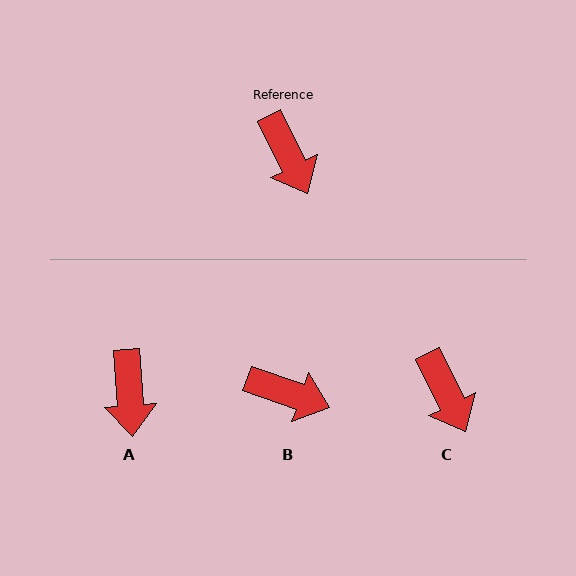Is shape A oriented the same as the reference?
No, it is off by about 22 degrees.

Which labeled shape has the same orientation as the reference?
C.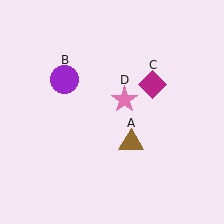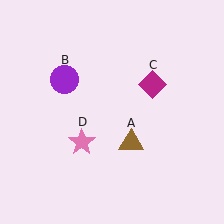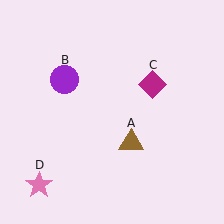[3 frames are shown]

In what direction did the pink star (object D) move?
The pink star (object D) moved down and to the left.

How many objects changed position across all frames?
1 object changed position: pink star (object D).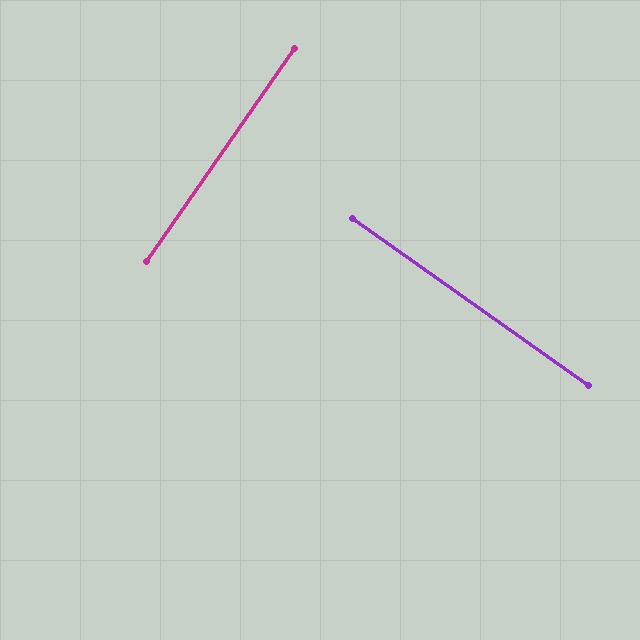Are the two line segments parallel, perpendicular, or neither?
Perpendicular — they meet at approximately 89°.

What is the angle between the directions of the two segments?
Approximately 89 degrees.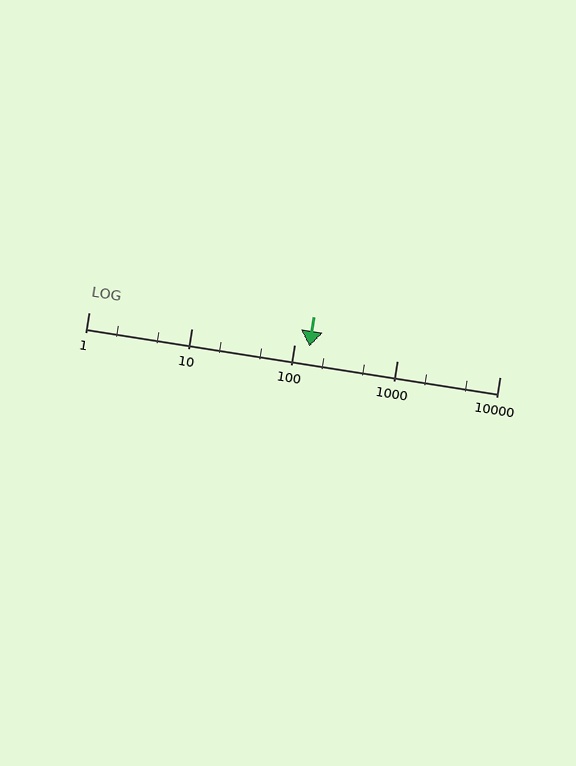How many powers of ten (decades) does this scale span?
The scale spans 4 decades, from 1 to 10000.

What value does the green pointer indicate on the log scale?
The pointer indicates approximately 140.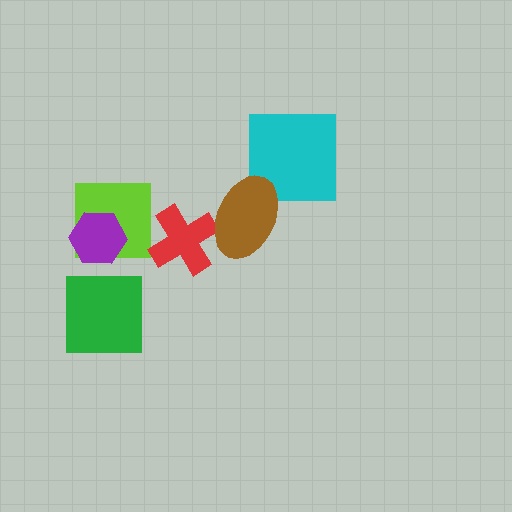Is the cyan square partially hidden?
Yes, it is partially covered by another shape.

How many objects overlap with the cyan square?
1 object overlaps with the cyan square.